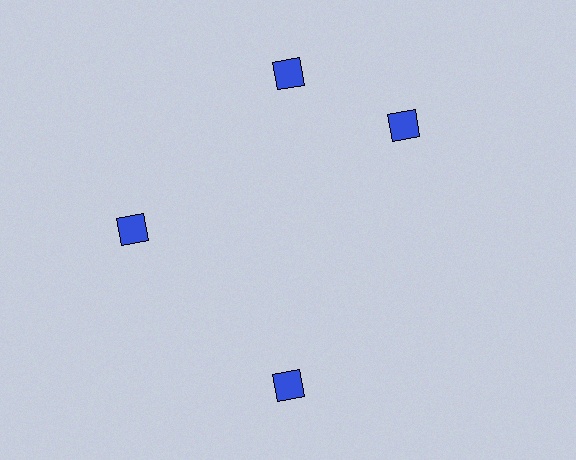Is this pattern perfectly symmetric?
No. The 4 blue diamonds are arranged in a ring, but one element near the 3 o'clock position is rotated out of alignment along the ring, breaking the 4-fold rotational symmetry.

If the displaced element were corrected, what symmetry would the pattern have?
It would have 4-fold rotational symmetry — the pattern would map onto itself every 90 degrees.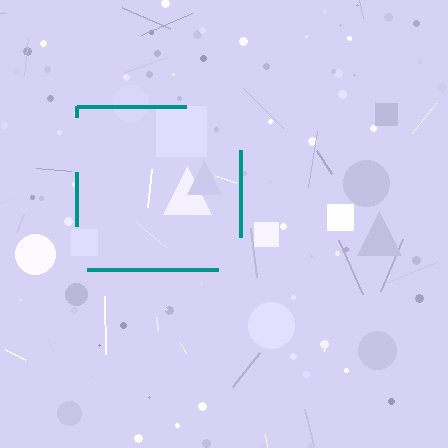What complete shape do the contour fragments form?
The contour fragments form a square.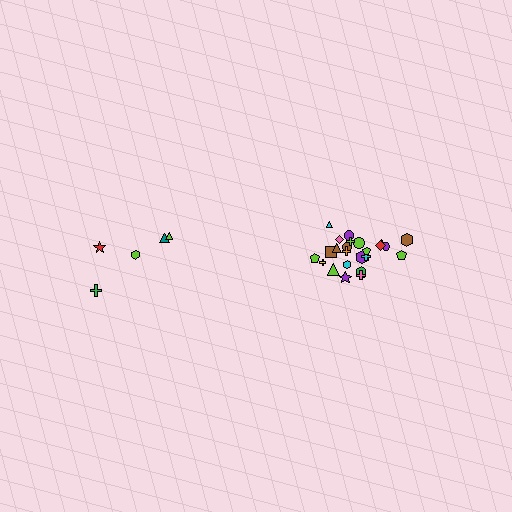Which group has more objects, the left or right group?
The right group.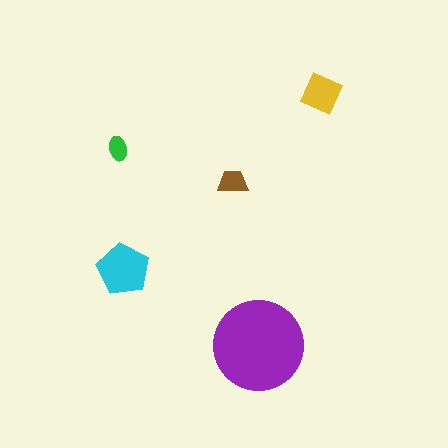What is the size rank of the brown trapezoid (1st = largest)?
4th.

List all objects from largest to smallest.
The purple circle, the cyan pentagon, the yellow square, the brown trapezoid, the green ellipse.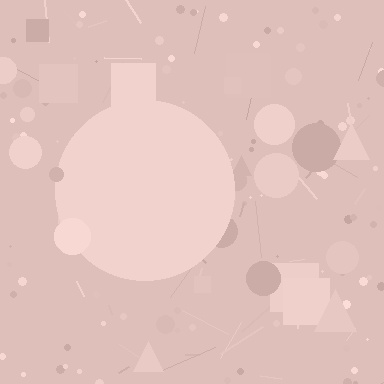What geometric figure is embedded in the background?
A circle is embedded in the background.